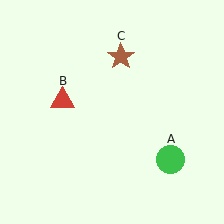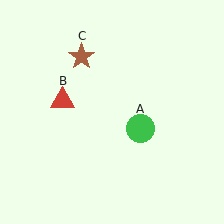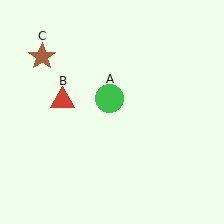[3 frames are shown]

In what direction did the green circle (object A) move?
The green circle (object A) moved up and to the left.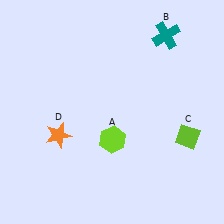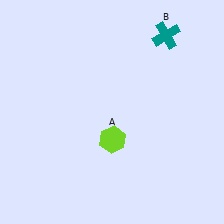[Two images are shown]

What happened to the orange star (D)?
The orange star (D) was removed in Image 2. It was in the bottom-left area of Image 1.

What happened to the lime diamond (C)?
The lime diamond (C) was removed in Image 2. It was in the bottom-right area of Image 1.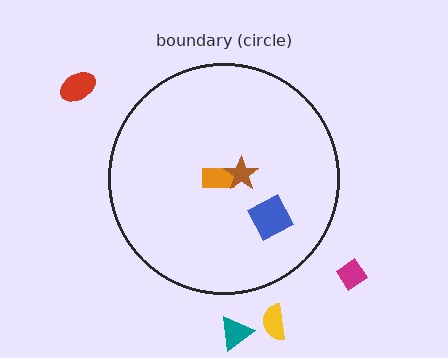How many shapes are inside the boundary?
3 inside, 4 outside.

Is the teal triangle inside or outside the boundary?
Outside.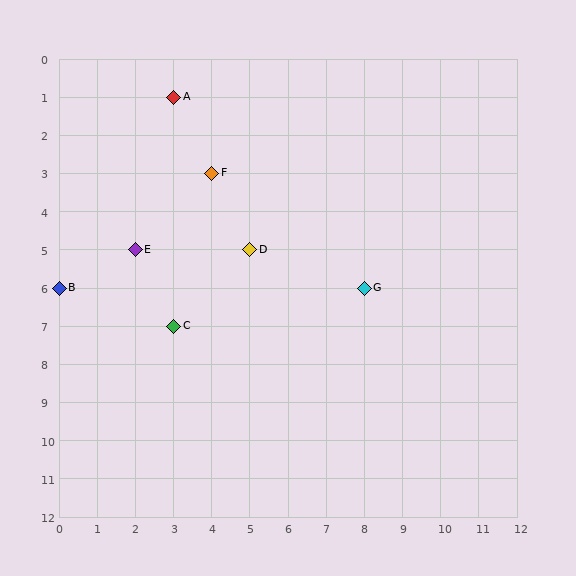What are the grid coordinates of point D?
Point D is at grid coordinates (5, 5).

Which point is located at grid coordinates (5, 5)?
Point D is at (5, 5).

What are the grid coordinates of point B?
Point B is at grid coordinates (0, 6).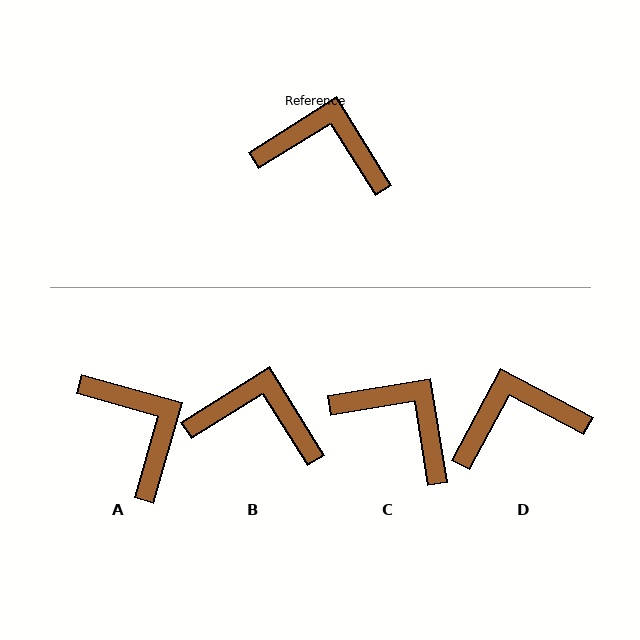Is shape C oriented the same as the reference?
No, it is off by about 23 degrees.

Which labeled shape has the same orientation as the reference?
B.